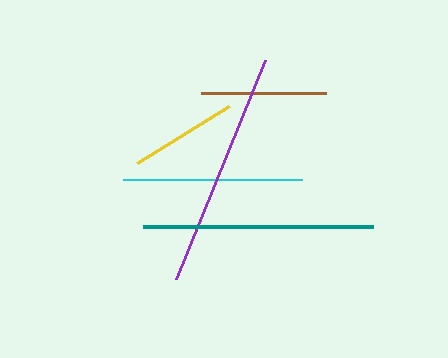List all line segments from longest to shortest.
From longest to shortest: purple, teal, cyan, brown, yellow.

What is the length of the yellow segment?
The yellow segment is approximately 109 pixels long.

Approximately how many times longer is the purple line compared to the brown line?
The purple line is approximately 1.9 times the length of the brown line.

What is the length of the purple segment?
The purple segment is approximately 237 pixels long.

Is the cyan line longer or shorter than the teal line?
The teal line is longer than the cyan line.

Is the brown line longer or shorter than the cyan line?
The cyan line is longer than the brown line.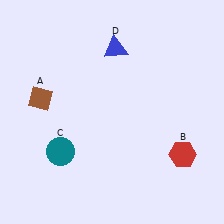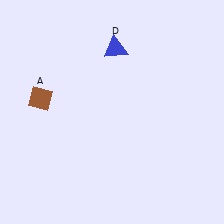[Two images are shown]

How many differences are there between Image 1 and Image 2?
There are 2 differences between the two images.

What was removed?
The red hexagon (B), the teal circle (C) were removed in Image 2.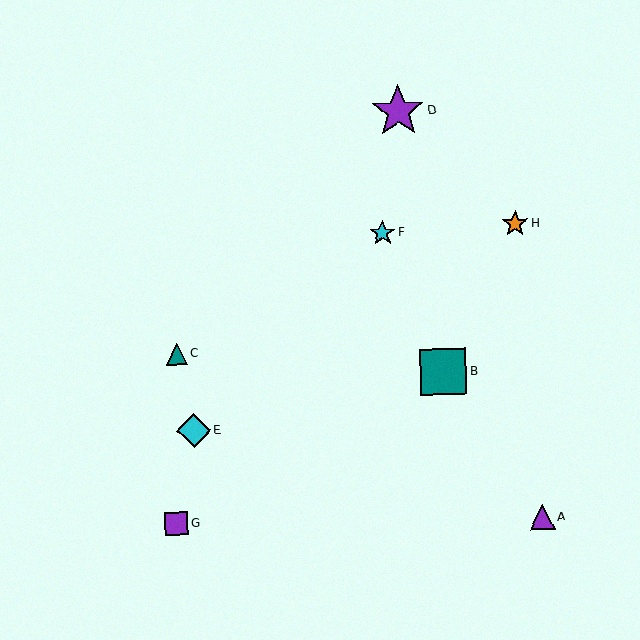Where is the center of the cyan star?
The center of the cyan star is at (382, 233).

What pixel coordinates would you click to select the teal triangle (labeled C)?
Click at (177, 354) to select the teal triangle C.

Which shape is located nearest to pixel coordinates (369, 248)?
The cyan star (labeled F) at (382, 233) is nearest to that location.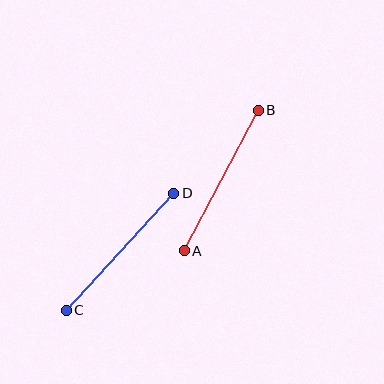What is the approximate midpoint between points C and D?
The midpoint is at approximately (120, 252) pixels.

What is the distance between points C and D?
The distance is approximately 159 pixels.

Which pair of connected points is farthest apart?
Points A and B are farthest apart.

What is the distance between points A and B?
The distance is approximately 159 pixels.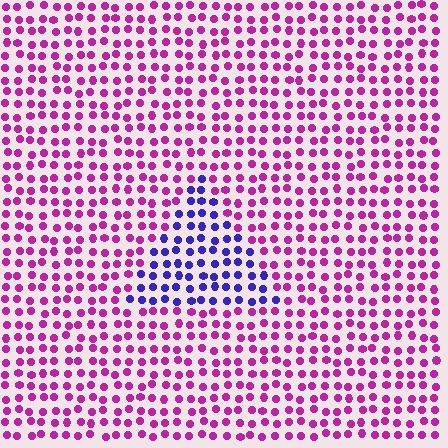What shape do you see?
I see a triangle.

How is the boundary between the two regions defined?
The boundary is defined purely by a slight shift in hue (about 61 degrees). Spacing, size, and orientation are identical on both sides.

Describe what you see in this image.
The image is filled with small magenta elements in a uniform arrangement. A triangle-shaped region is visible where the elements are tinted to a slightly different hue, forming a subtle color boundary.